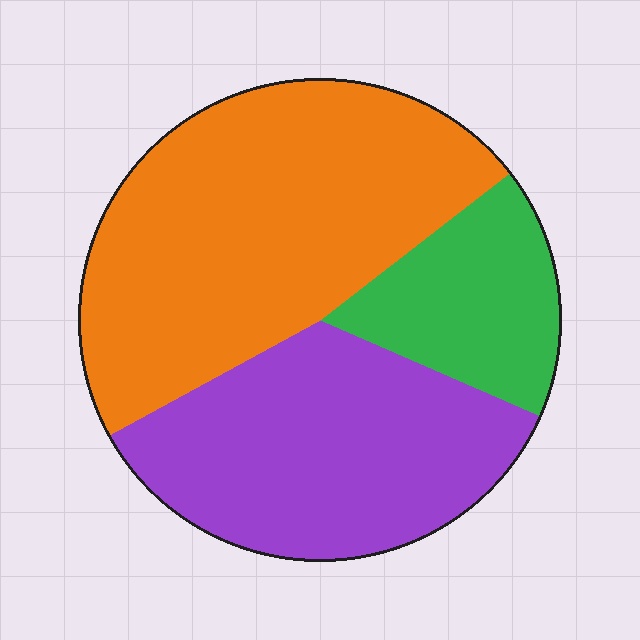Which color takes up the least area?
Green, at roughly 15%.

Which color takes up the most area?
Orange, at roughly 50%.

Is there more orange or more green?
Orange.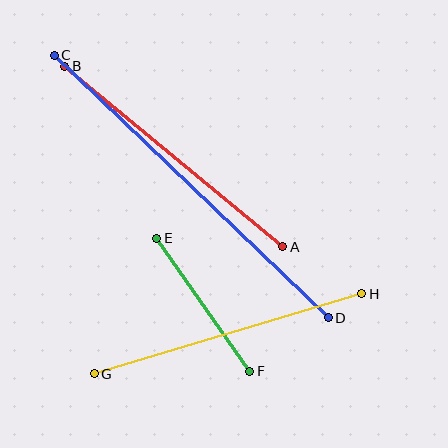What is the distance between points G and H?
The distance is approximately 279 pixels.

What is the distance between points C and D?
The distance is approximately 379 pixels.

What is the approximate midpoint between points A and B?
The midpoint is at approximately (174, 157) pixels.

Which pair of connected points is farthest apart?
Points C and D are farthest apart.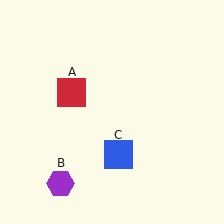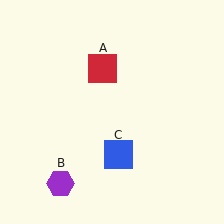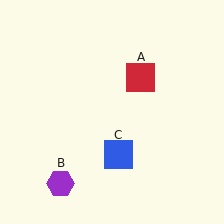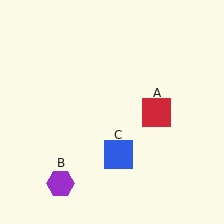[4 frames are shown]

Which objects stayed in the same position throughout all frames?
Purple hexagon (object B) and blue square (object C) remained stationary.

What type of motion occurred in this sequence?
The red square (object A) rotated clockwise around the center of the scene.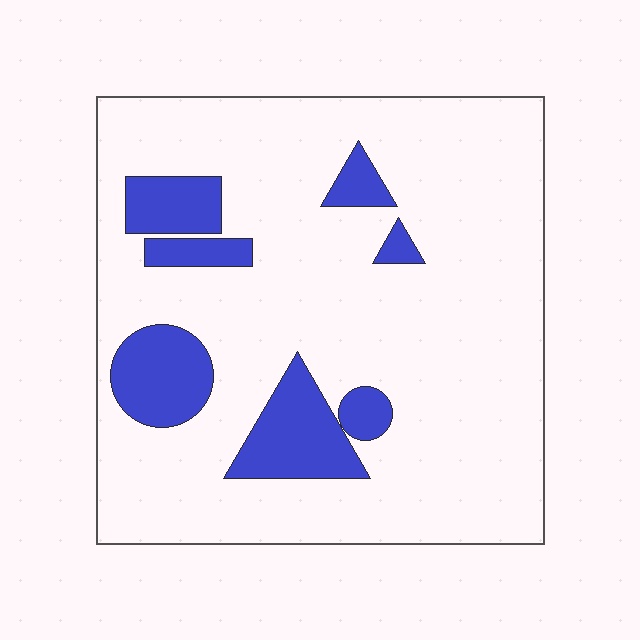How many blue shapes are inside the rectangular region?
7.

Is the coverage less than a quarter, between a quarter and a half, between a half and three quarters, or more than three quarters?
Less than a quarter.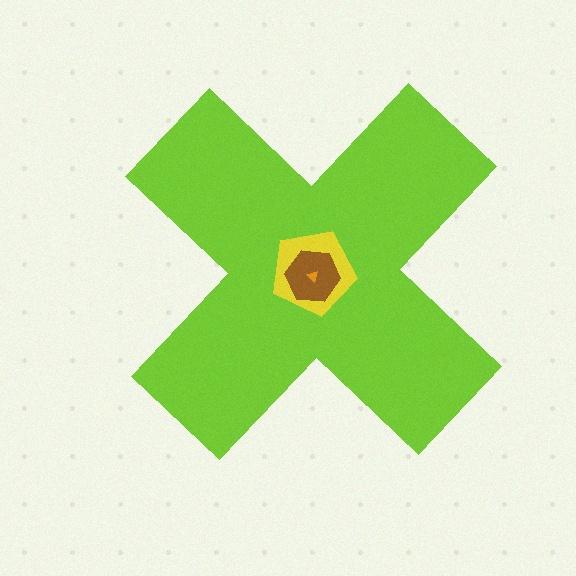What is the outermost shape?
The lime cross.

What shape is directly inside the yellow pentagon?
The brown hexagon.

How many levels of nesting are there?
4.